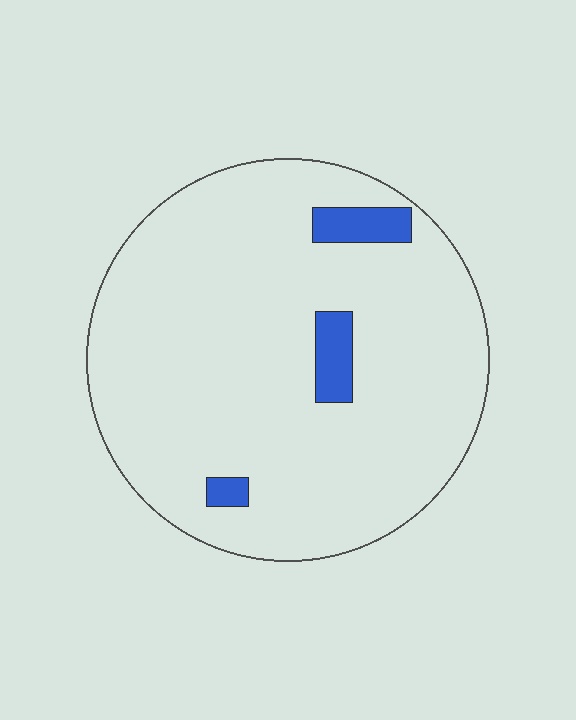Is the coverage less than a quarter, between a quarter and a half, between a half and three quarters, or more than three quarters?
Less than a quarter.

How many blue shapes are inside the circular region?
3.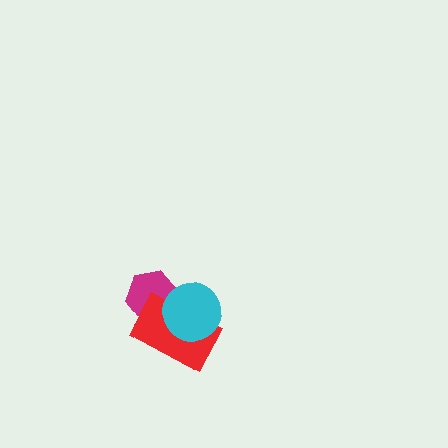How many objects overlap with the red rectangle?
2 objects overlap with the red rectangle.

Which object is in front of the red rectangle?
The cyan circle is in front of the red rectangle.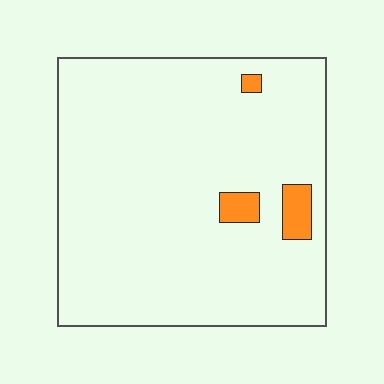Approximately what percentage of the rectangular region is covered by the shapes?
Approximately 5%.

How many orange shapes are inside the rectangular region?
3.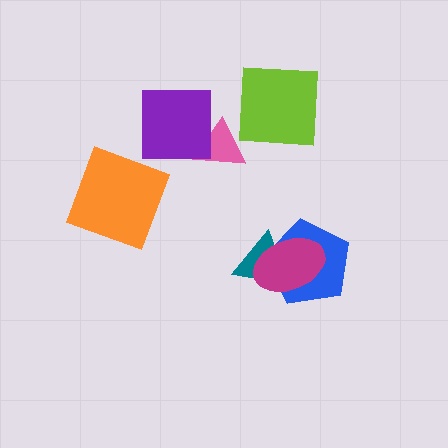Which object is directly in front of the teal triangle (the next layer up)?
The blue pentagon is directly in front of the teal triangle.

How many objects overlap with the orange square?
0 objects overlap with the orange square.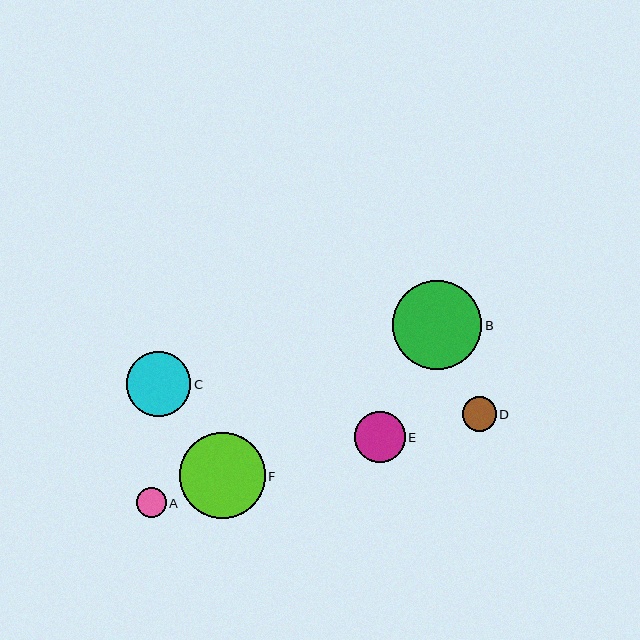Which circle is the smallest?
Circle A is the smallest with a size of approximately 30 pixels.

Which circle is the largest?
Circle B is the largest with a size of approximately 89 pixels.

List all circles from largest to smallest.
From largest to smallest: B, F, C, E, D, A.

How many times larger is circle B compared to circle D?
Circle B is approximately 2.6 times the size of circle D.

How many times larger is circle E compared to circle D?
Circle E is approximately 1.5 times the size of circle D.